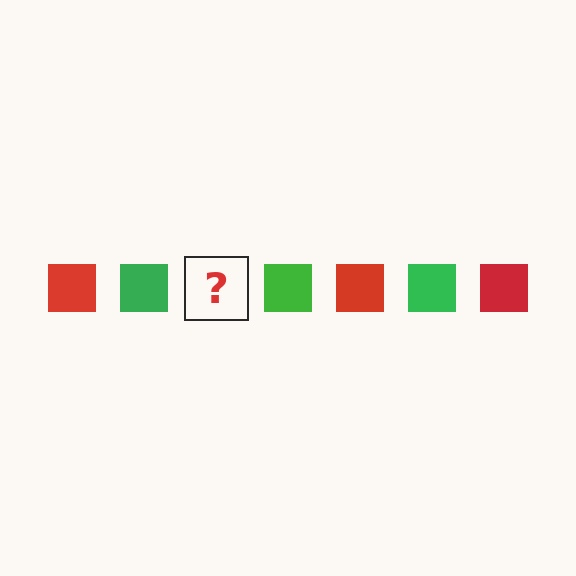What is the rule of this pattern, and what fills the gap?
The rule is that the pattern cycles through red, green squares. The gap should be filled with a red square.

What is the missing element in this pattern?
The missing element is a red square.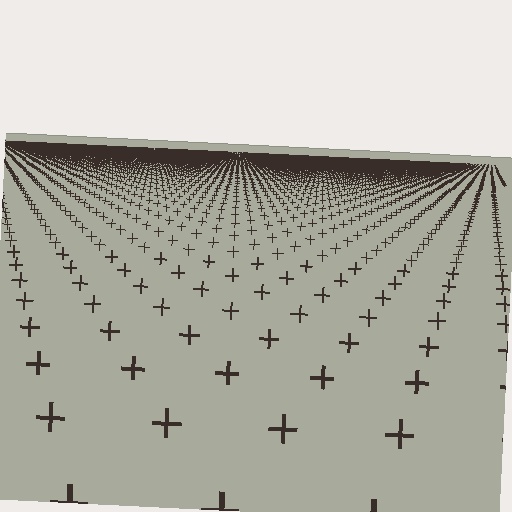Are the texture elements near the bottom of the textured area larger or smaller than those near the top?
Larger. Near the bottom, elements are closer to the viewer and appear at a bigger on-screen size.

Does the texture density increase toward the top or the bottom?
Density increases toward the top.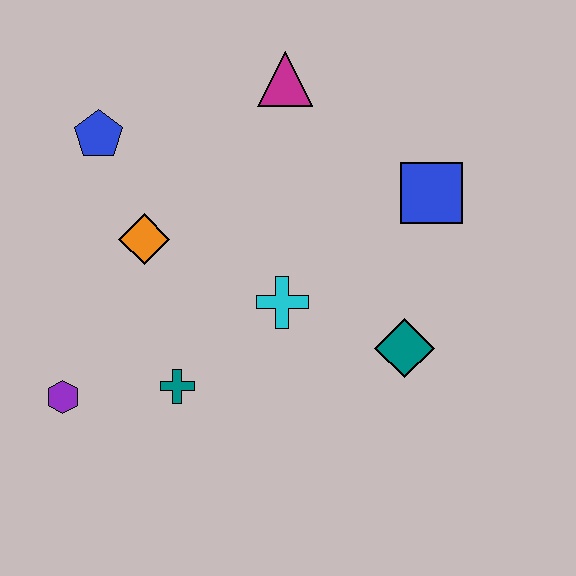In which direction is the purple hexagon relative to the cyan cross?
The purple hexagon is to the left of the cyan cross.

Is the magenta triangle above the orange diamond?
Yes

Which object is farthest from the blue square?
The purple hexagon is farthest from the blue square.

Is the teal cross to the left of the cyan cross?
Yes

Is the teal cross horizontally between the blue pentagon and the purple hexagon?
No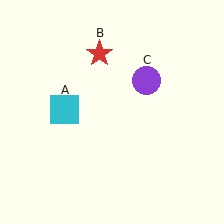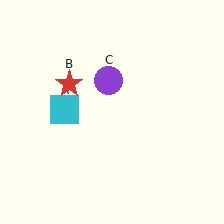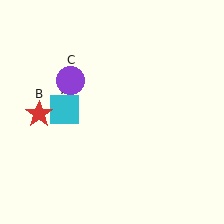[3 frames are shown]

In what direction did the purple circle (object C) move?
The purple circle (object C) moved left.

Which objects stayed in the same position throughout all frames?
Cyan square (object A) remained stationary.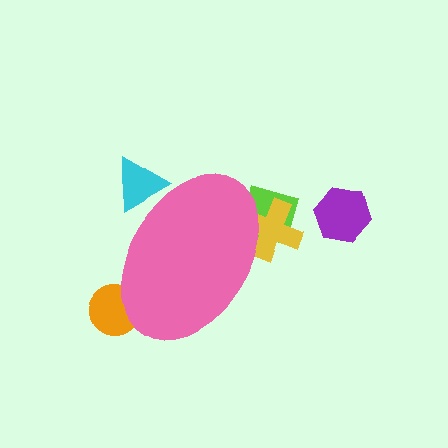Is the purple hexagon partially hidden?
No, the purple hexagon is fully visible.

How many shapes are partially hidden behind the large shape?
4 shapes are partially hidden.